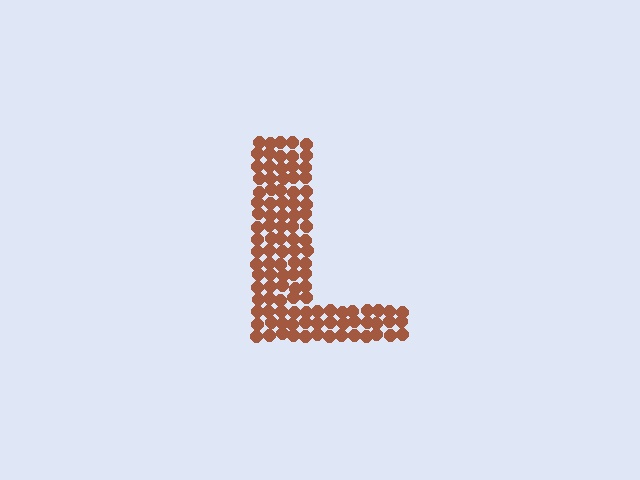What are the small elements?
The small elements are circles.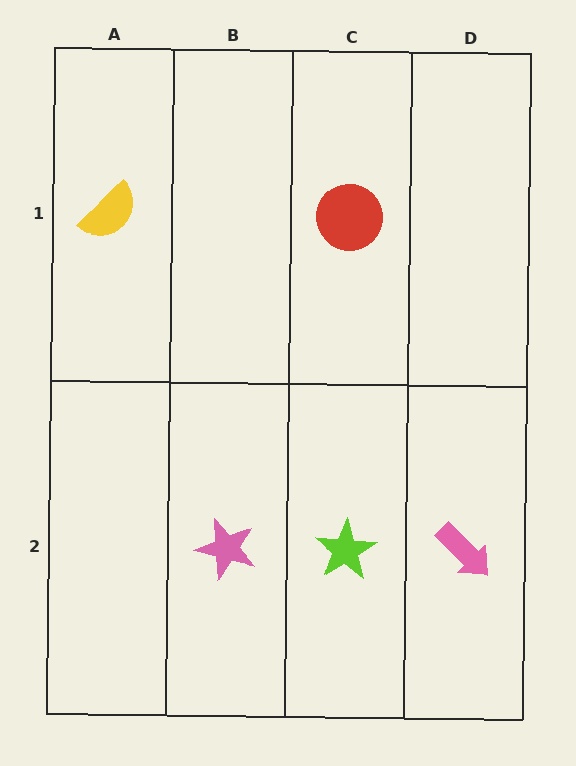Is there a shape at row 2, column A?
No, that cell is empty.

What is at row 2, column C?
A lime star.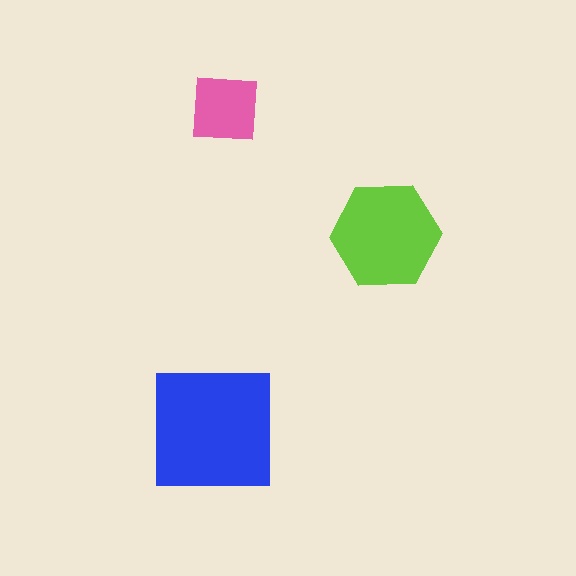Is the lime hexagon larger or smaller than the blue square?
Smaller.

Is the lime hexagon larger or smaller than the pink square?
Larger.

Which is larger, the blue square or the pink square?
The blue square.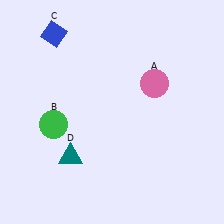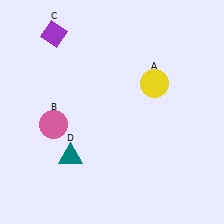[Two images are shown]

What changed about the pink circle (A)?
In Image 1, A is pink. In Image 2, it changed to yellow.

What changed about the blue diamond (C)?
In Image 1, C is blue. In Image 2, it changed to purple.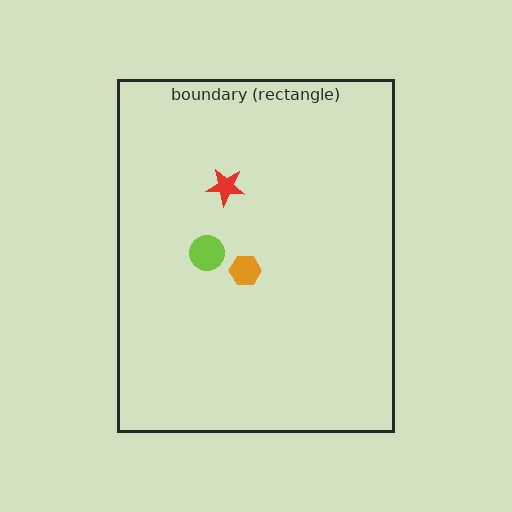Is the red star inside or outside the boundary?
Inside.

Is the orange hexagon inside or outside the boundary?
Inside.